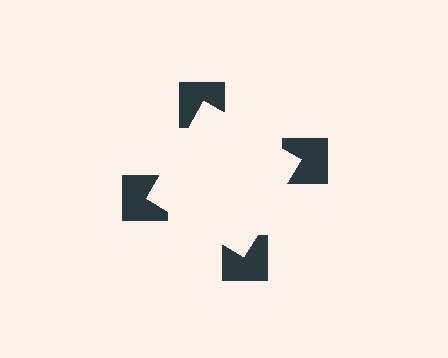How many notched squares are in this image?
There are 4 — one at each vertex of the illusory square.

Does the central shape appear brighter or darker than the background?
It typically appears slightly brighter than the background, even though no actual brightness change is drawn.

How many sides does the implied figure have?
4 sides.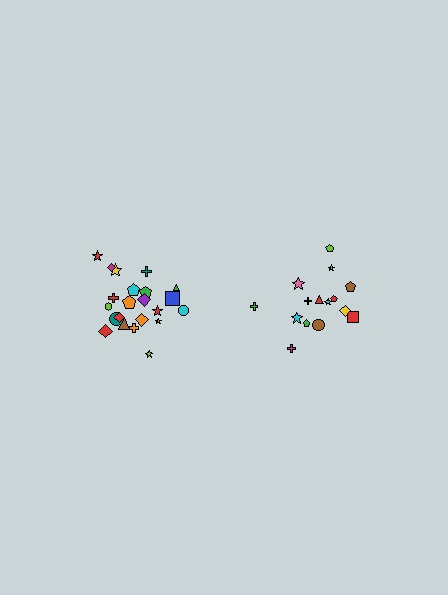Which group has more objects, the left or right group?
The left group.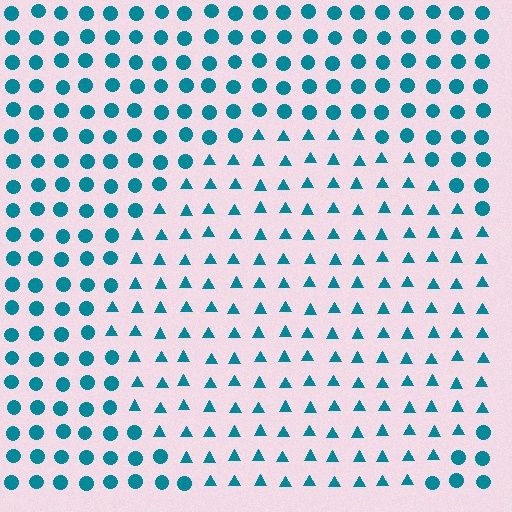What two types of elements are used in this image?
The image uses triangles inside the circle region and circles outside it.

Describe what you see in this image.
The image is filled with small teal elements arranged in a uniform grid. A circle-shaped region contains triangles, while the surrounding area contains circles. The boundary is defined purely by the change in element shape.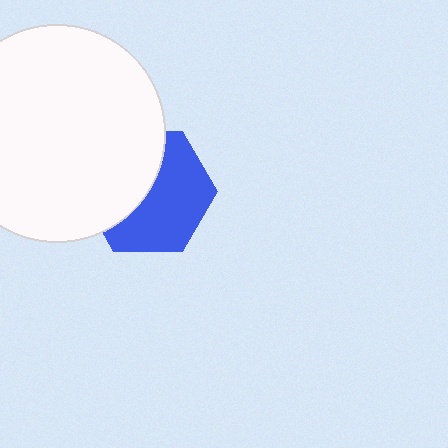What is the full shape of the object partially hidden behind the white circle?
The partially hidden object is a blue hexagon.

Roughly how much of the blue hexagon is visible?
About half of it is visible (roughly 56%).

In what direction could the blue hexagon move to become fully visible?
The blue hexagon could move right. That would shift it out from behind the white circle entirely.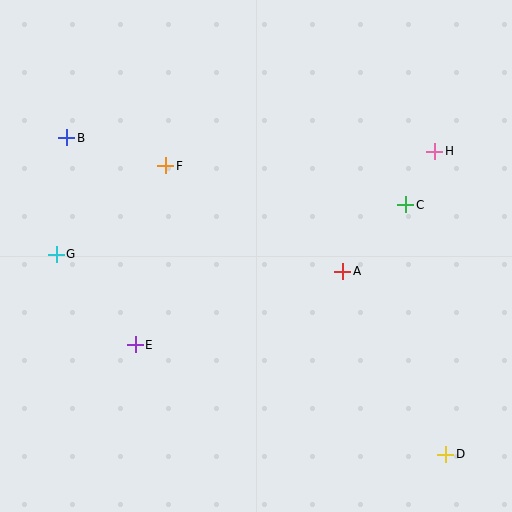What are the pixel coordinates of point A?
Point A is at (343, 271).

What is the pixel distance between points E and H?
The distance between E and H is 356 pixels.